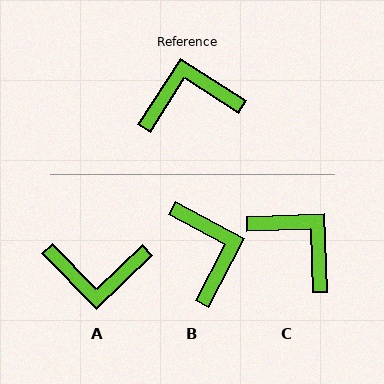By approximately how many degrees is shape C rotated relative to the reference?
Approximately 55 degrees clockwise.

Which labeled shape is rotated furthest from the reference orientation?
A, about 167 degrees away.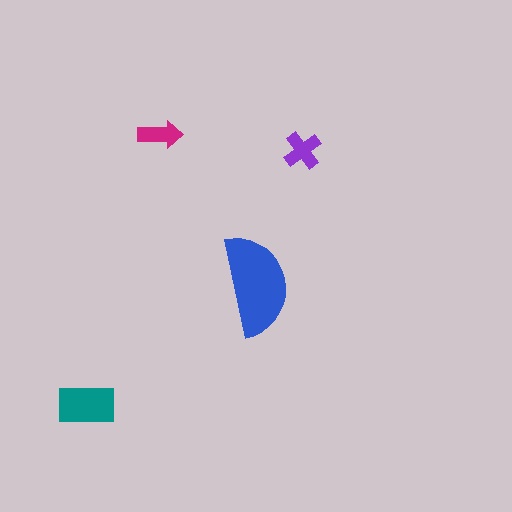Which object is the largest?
The blue semicircle.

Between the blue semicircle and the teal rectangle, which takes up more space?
The blue semicircle.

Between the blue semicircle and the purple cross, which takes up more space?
The blue semicircle.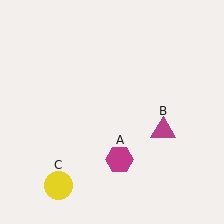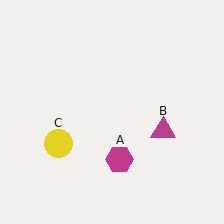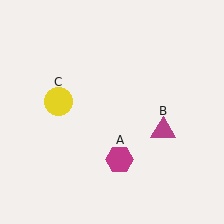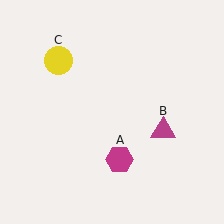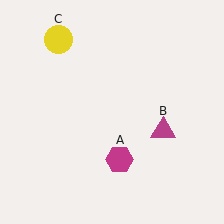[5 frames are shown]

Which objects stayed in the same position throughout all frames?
Magenta hexagon (object A) and magenta triangle (object B) remained stationary.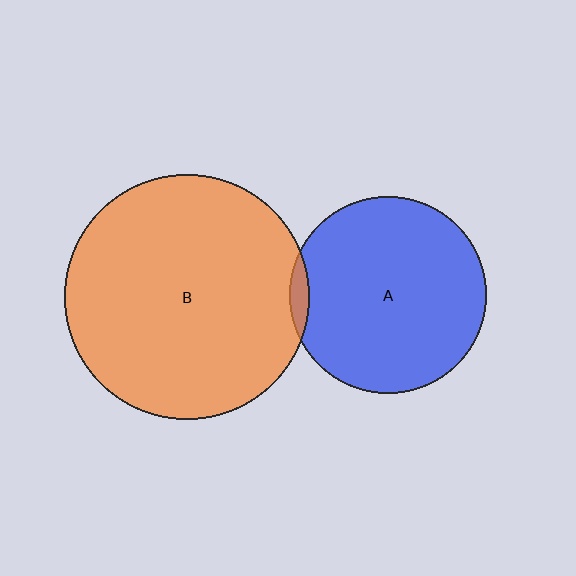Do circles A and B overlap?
Yes.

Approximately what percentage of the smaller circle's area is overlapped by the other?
Approximately 5%.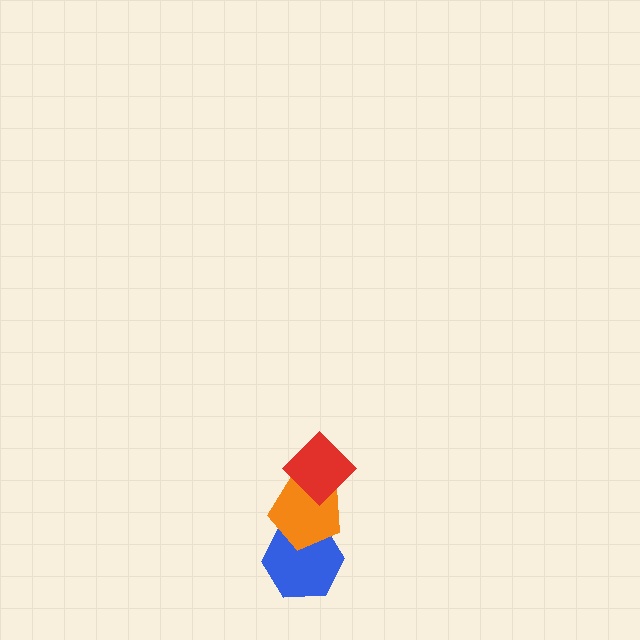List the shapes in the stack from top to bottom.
From top to bottom: the red diamond, the orange pentagon, the blue hexagon.